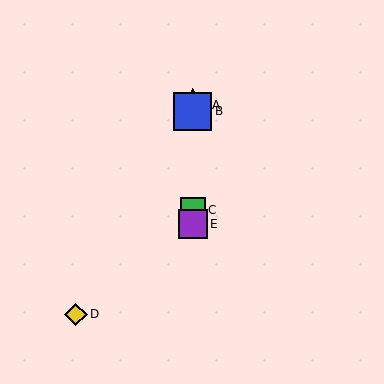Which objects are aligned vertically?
Objects A, B, C, E are aligned vertically.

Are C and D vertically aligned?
No, C is at x≈193 and D is at x≈76.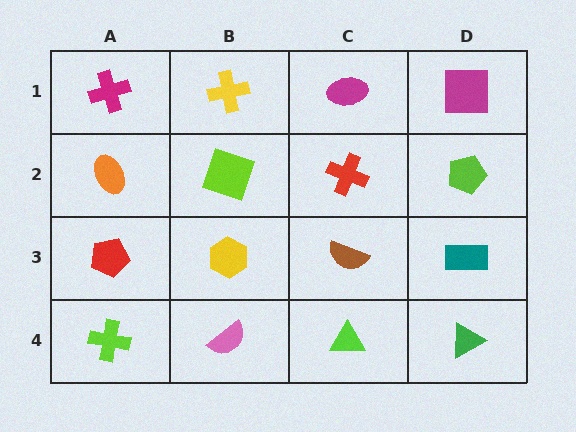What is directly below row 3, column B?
A pink semicircle.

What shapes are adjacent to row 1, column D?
A lime pentagon (row 2, column D), a magenta ellipse (row 1, column C).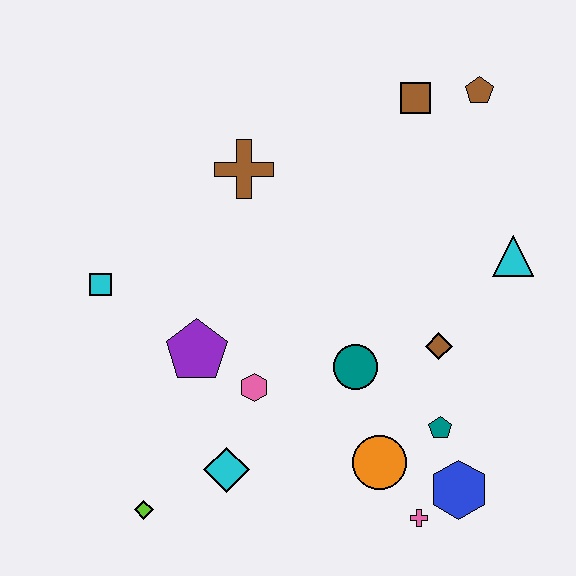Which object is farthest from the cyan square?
The brown pentagon is farthest from the cyan square.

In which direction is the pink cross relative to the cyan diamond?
The pink cross is to the right of the cyan diamond.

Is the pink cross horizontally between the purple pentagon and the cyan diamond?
No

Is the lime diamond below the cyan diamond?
Yes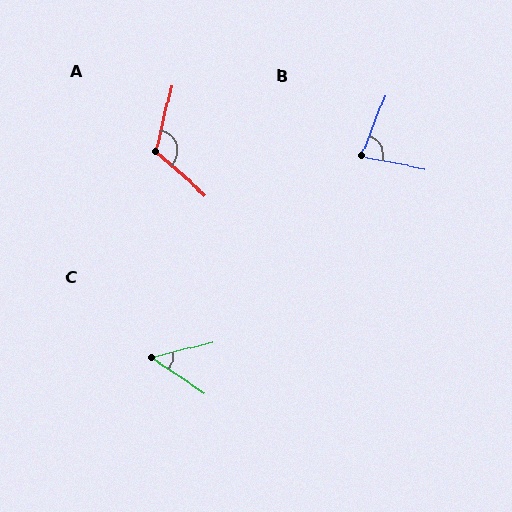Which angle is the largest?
A, at approximately 118 degrees.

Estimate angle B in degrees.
Approximately 80 degrees.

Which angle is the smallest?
C, at approximately 48 degrees.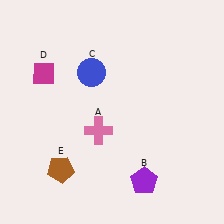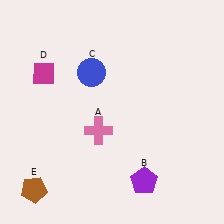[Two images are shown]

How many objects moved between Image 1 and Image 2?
1 object moved between the two images.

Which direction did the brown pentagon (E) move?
The brown pentagon (E) moved left.